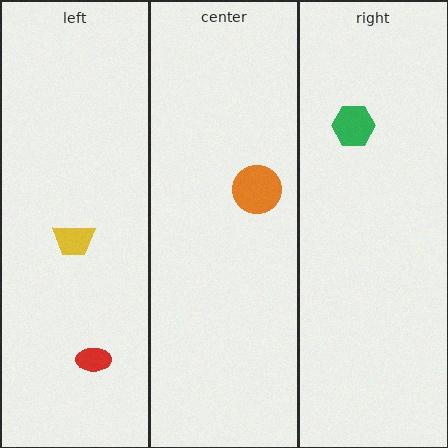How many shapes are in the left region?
2.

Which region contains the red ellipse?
The left region.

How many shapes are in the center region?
1.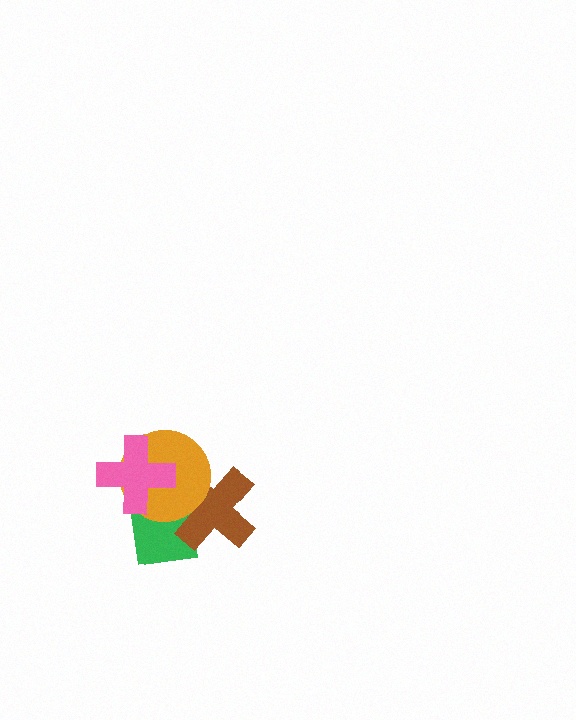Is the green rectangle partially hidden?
Yes, it is partially covered by another shape.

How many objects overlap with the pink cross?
2 objects overlap with the pink cross.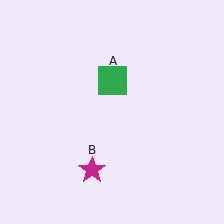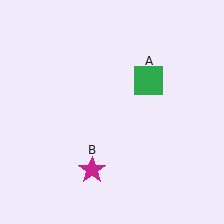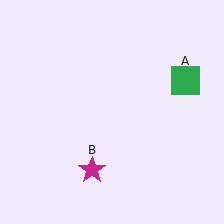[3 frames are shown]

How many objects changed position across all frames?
1 object changed position: green square (object A).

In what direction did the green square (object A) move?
The green square (object A) moved right.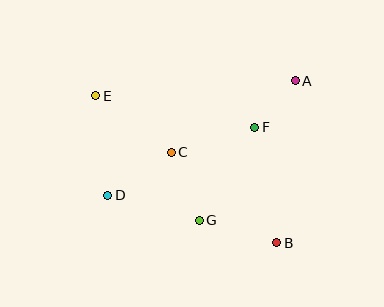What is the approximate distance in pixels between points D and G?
The distance between D and G is approximately 95 pixels.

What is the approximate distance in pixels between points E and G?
The distance between E and G is approximately 162 pixels.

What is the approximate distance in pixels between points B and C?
The distance between B and C is approximately 139 pixels.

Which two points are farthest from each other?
Points B and E are farthest from each other.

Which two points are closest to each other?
Points A and F are closest to each other.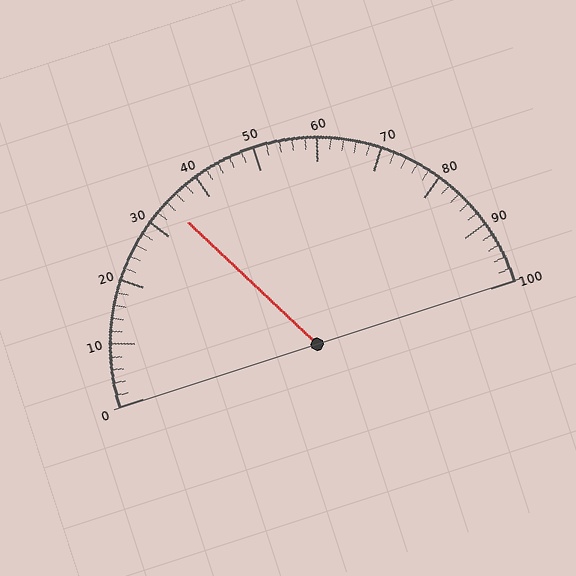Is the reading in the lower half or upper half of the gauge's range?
The reading is in the lower half of the range (0 to 100).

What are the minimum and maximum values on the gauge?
The gauge ranges from 0 to 100.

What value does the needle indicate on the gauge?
The needle indicates approximately 34.